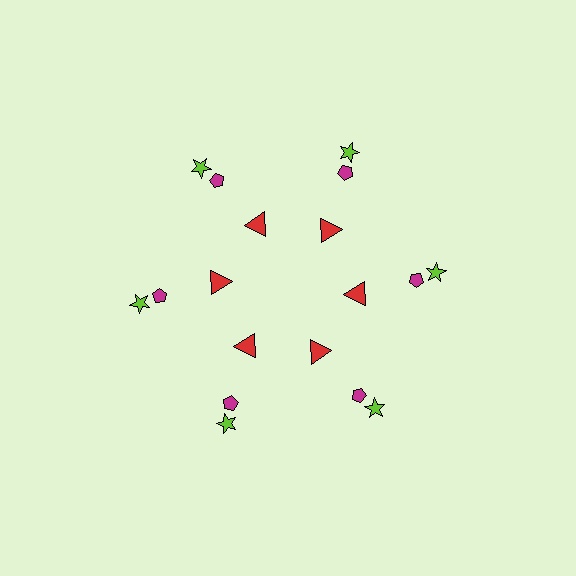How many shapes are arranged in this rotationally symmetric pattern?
There are 18 shapes, arranged in 6 groups of 3.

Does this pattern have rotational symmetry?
Yes, this pattern has 6-fold rotational symmetry. It looks the same after rotating 60 degrees around the center.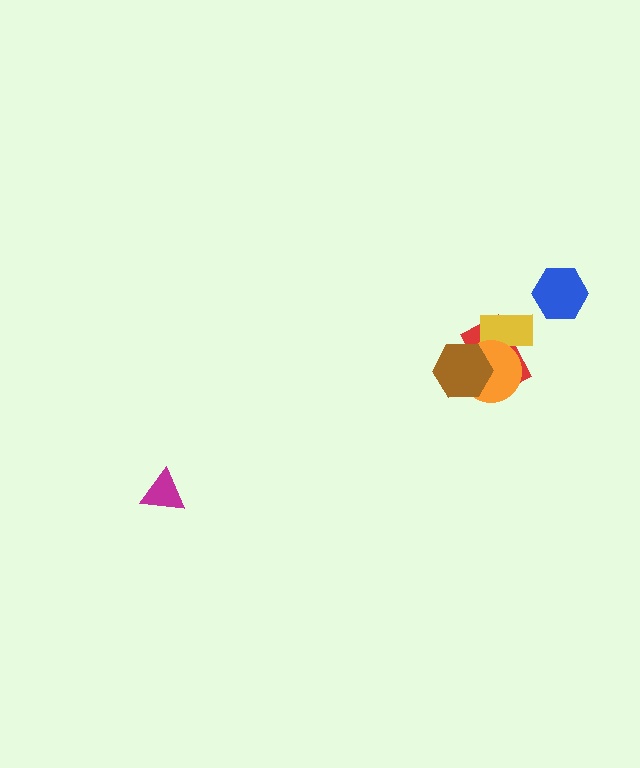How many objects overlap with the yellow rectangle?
2 objects overlap with the yellow rectangle.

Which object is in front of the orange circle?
The brown hexagon is in front of the orange circle.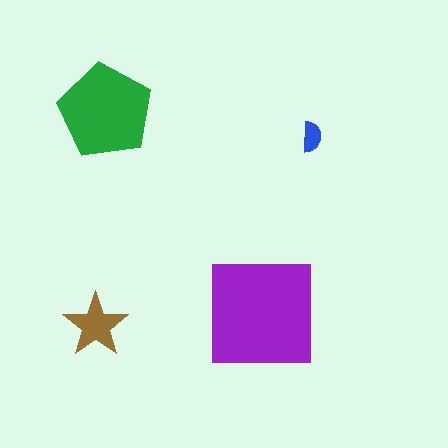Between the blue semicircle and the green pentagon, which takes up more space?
The green pentagon.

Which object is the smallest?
The blue semicircle.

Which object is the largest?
The purple square.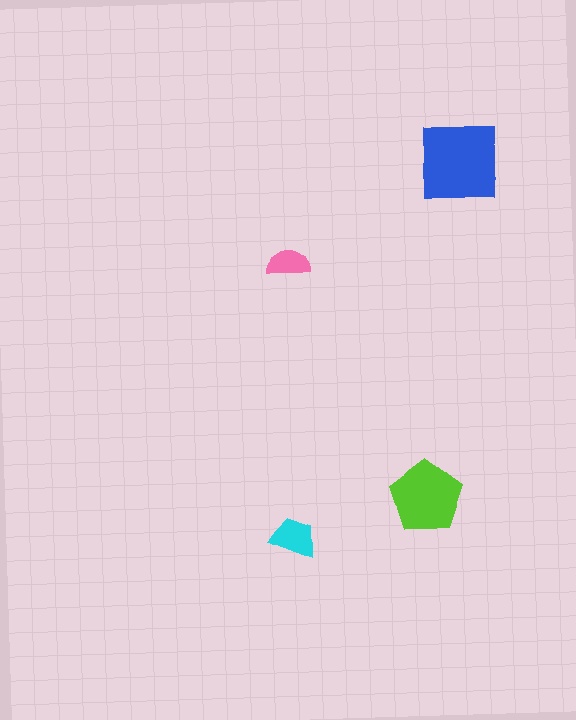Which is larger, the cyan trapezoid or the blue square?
The blue square.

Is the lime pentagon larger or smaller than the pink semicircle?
Larger.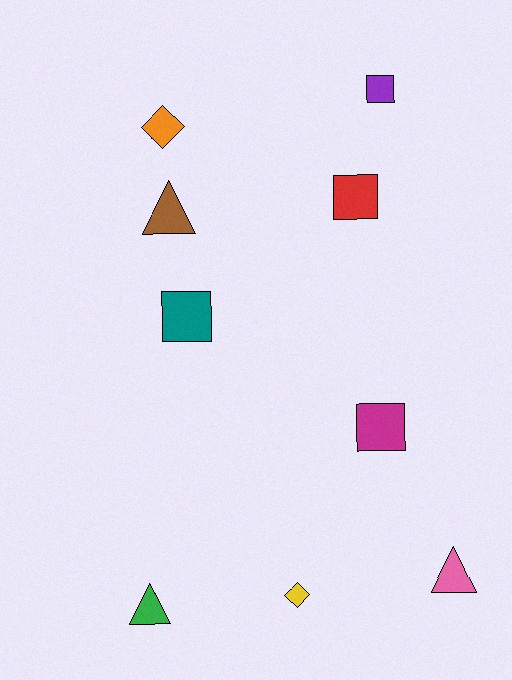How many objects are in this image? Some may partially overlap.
There are 9 objects.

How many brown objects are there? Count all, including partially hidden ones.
There is 1 brown object.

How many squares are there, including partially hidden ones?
There are 4 squares.